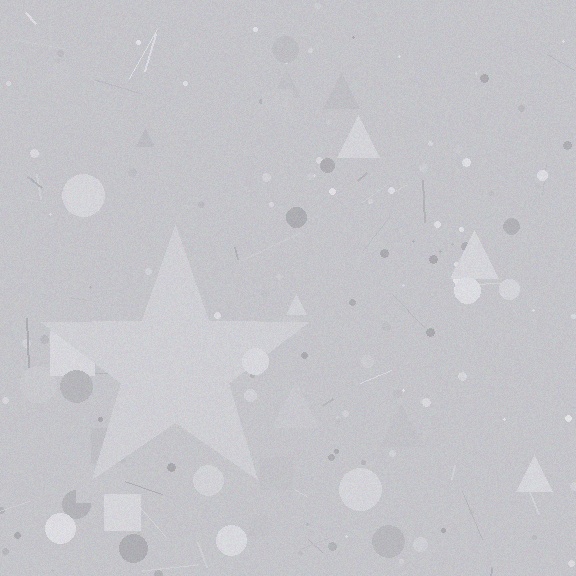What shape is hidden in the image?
A star is hidden in the image.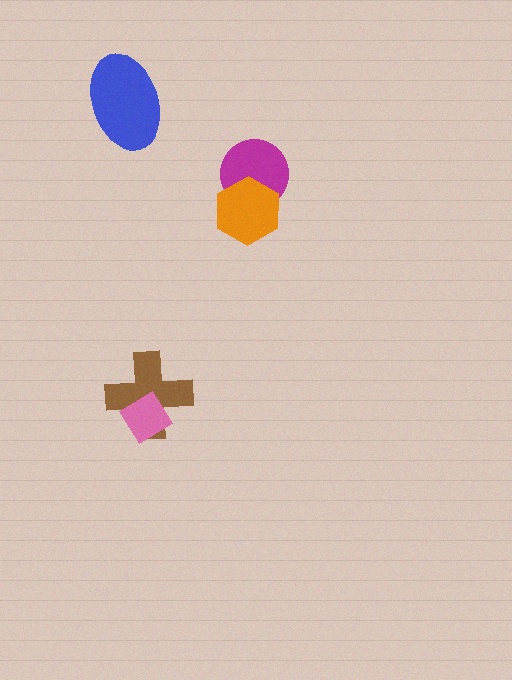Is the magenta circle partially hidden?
Yes, it is partially covered by another shape.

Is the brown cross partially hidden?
Yes, it is partially covered by another shape.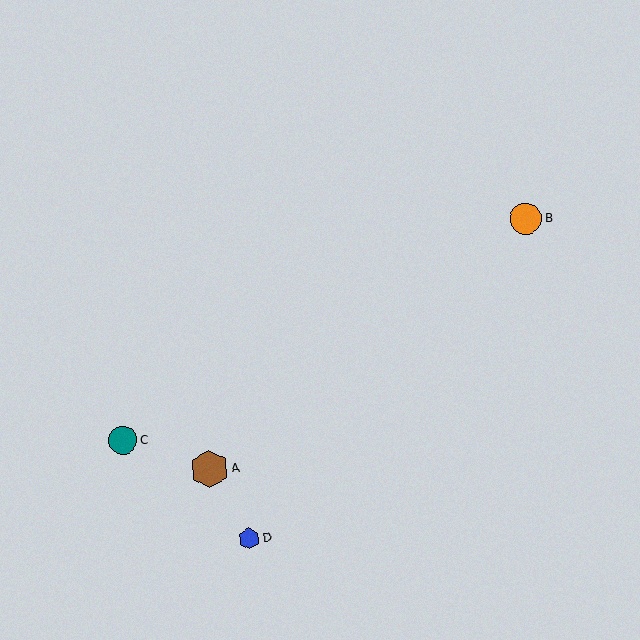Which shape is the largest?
The brown hexagon (labeled A) is the largest.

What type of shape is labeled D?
Shape D is a blue hexagon.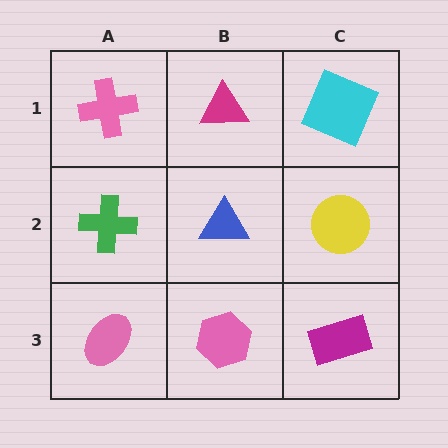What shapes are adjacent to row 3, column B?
A blue triangle (row 2, column B), a pink ellipse (row 3, column A), a magenta rectangle (row 3, column C).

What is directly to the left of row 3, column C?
A pink hexagon.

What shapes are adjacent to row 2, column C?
A cyan square (row 1, column C), a magenta rectangle (row 3, column C), a blue triangle (row 2, column B).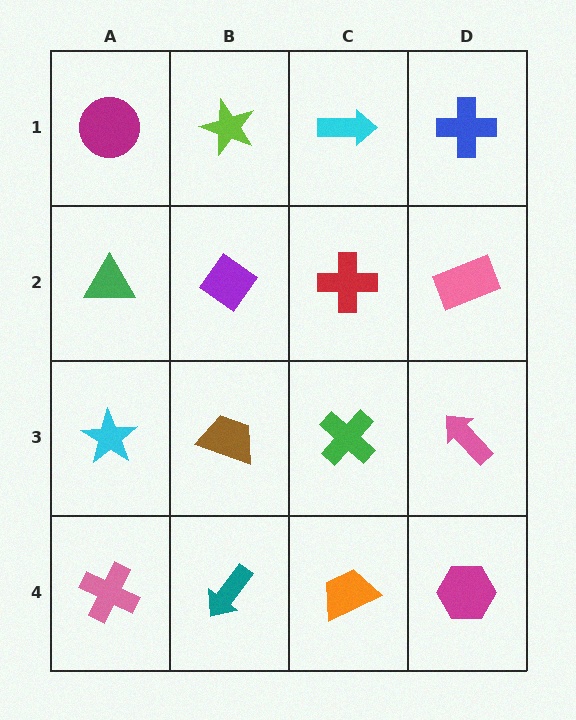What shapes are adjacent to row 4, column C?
A green cross (row 3, column C), a teal arrow (row 4, column B), a magenta hexagon (row 4, column D).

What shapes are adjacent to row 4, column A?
A cyan star (row 3, column A), a teal arrow (row 4, column B).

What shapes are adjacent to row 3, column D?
A pink rectangle (row 2, column D), a magenta hexagon (row 4, column D), a green cross (row 3, column C).